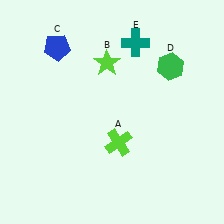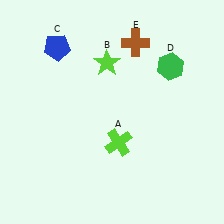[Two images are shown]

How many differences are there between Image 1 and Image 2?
There is 1 difference between the two images.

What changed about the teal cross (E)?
In Image 1, E is teal. In Image 2, it changed to brown.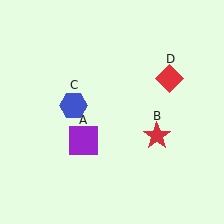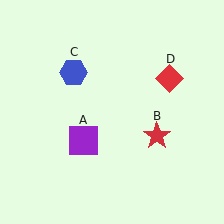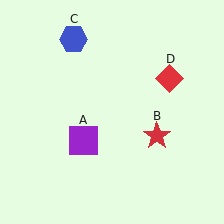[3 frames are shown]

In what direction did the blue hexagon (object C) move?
The blue hexagon (object C) moved up.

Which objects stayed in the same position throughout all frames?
Purple square (object A) and red star (object B) and red diamond (object D) remained stationary.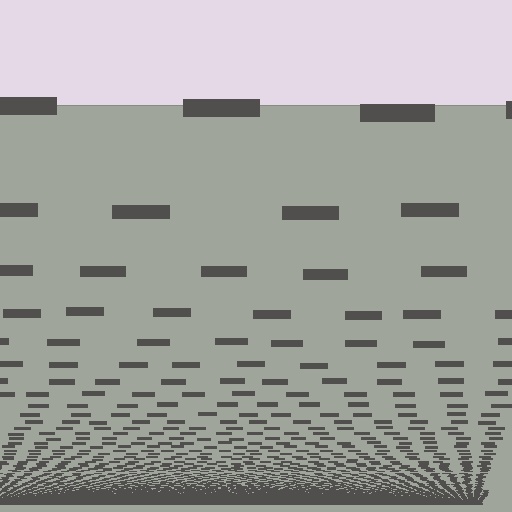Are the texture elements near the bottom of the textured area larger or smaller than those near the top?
Smaller. The gradient is inverted — elements near the bottom are smaller and denser.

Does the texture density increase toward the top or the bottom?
Density increases toward the bottom.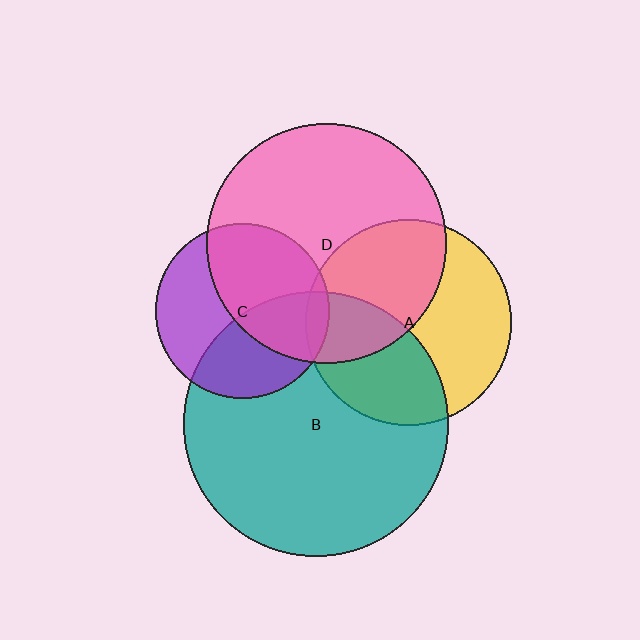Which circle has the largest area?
Circle B (teal).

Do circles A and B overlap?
Yes.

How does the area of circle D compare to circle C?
Approximately 1.9 times.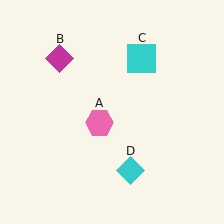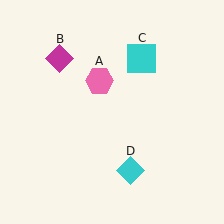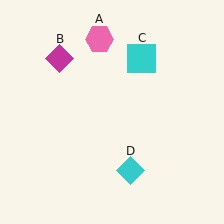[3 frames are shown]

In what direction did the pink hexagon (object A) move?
The pink hexagon (object A) moved up.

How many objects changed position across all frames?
1 object changed position: pink hexagon (object A).